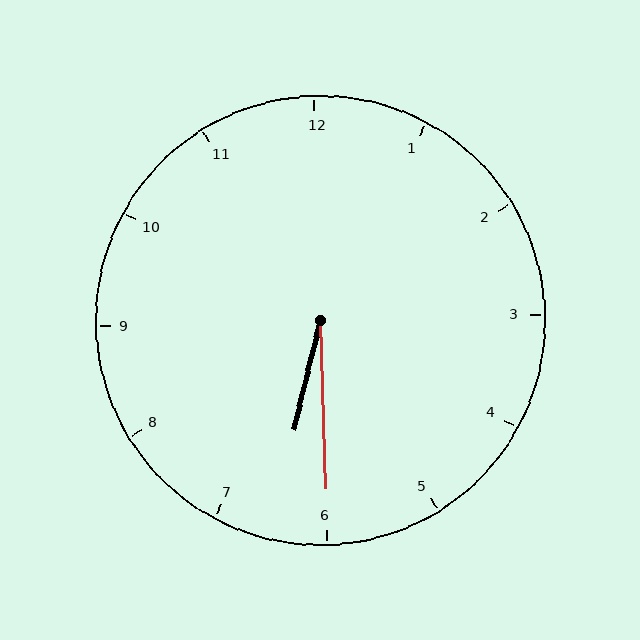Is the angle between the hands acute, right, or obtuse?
It is acute.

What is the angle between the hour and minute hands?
Approximately 15 degrees.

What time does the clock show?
6:30.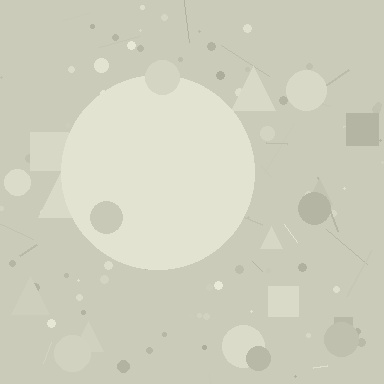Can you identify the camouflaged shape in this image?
The camouflaged shape is a circle.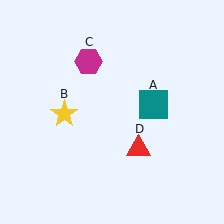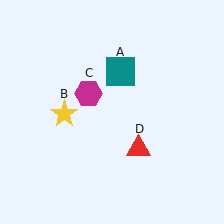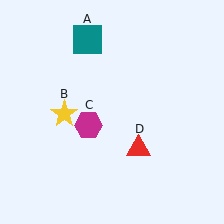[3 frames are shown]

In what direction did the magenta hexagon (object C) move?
The magenta hexagon (object C) moved down.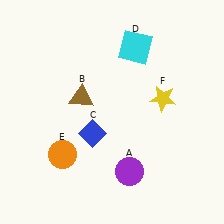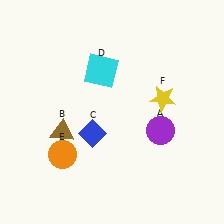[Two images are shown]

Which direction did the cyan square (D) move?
The cyan square (D) moved left.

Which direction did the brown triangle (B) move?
The brown triangle (B) moved down.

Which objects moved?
The objects that moved are: the purple circle (A), the brown triangle (B), the cyan square (D).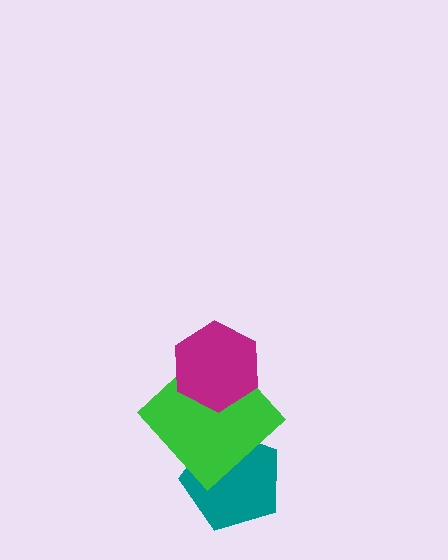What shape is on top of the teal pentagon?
The green diamond is on top of the teal pentagon.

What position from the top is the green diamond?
The green diamond is 2nd from the top.